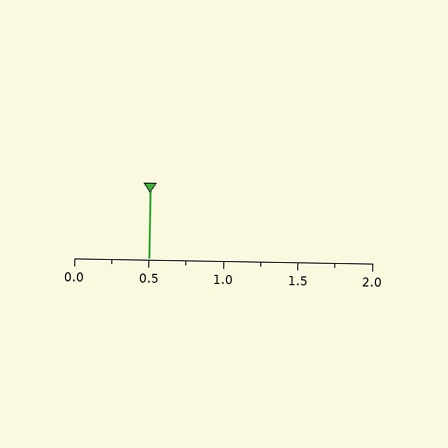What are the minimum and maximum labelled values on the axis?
The axis runs from 0.0 to 2.0.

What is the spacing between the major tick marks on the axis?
The major ticks are spaced 0.5 apart.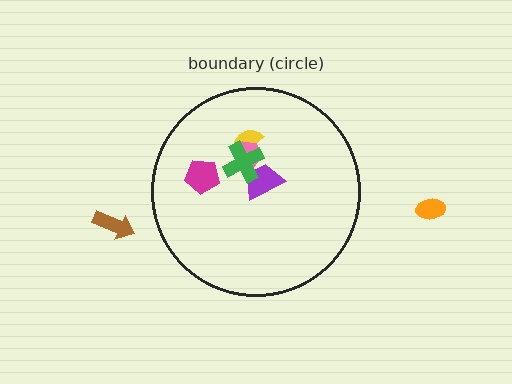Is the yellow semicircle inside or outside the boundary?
Inside.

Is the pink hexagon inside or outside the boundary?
Inside.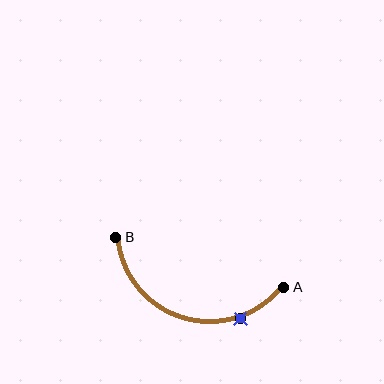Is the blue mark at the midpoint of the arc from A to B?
No. The blue mark lies on the arc but is closer to endpoint A. The arc midpoint would be at the point on the curve equidistant along the arc from both A and B.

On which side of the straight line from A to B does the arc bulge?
The arc bulges below the straight line connecting A and B.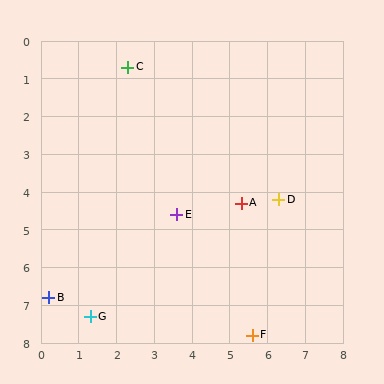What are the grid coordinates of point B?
Point B is at approximately (0.2, 6.8).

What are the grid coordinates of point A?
Point A is at approximately (5.3, 4.3).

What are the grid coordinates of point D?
Point D is at approximately (6.3, 4.2).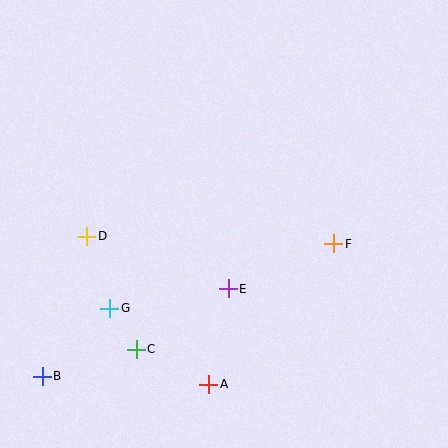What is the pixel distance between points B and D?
The distance between B and D is 147 pixels.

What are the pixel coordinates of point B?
Point B is at (42, 376).